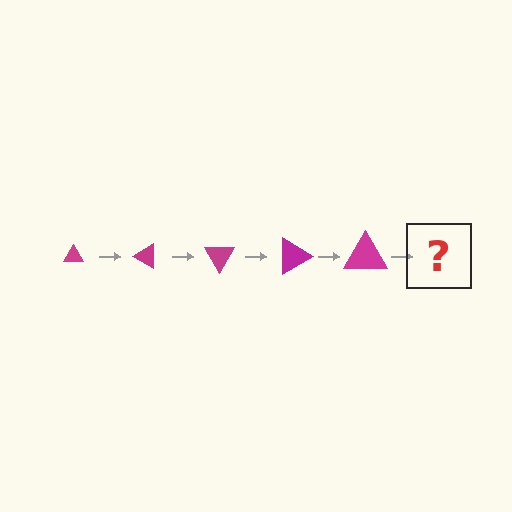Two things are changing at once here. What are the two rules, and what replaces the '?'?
The two rules are that the triangle grows larger each step and it rotates 30 degrees each step. The '?' should be a triangle, larger than the previous one and rotated 150 degrees from the start.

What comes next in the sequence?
The next element should be a triangle, larger than the previous one and rotated 150 degrees from the start.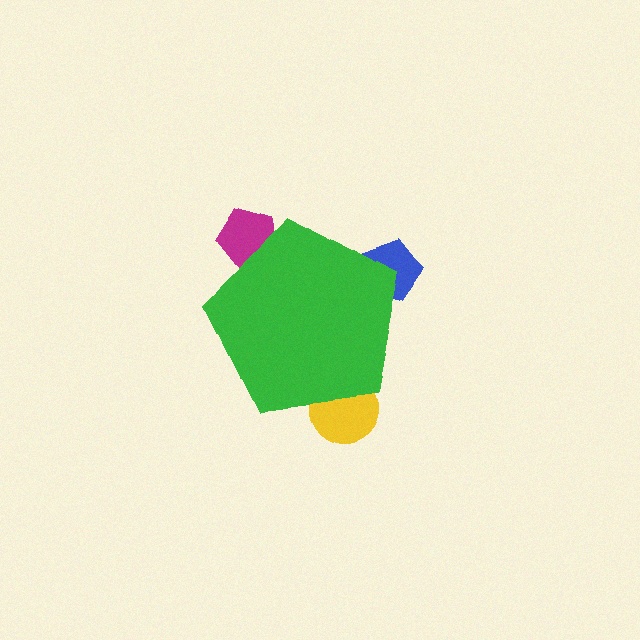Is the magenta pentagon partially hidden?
Yes, the magenta pentagon is partially hidden behind the green pentagon.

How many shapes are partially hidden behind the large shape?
3 shapes are partially hidden.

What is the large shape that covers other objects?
A green pentagon.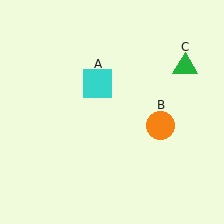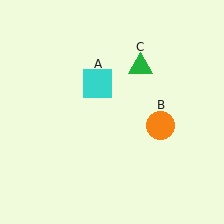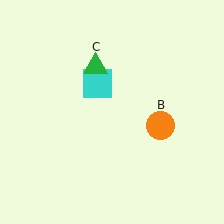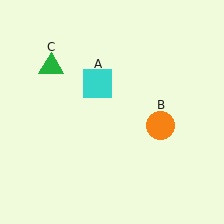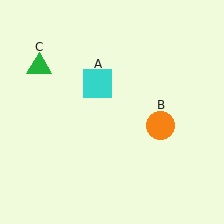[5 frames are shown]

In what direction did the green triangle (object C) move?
The green triangle (object C) moved left.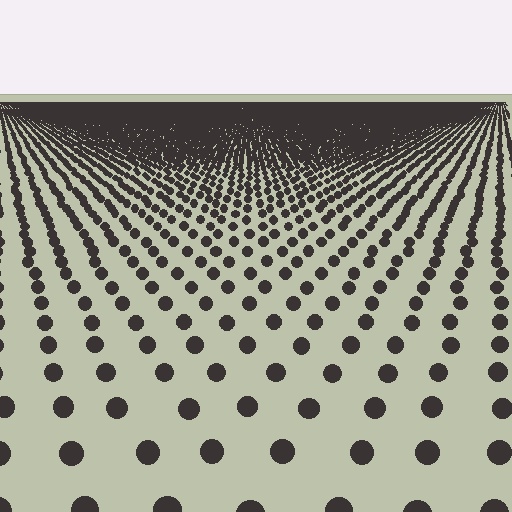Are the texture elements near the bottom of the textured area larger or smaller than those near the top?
Larger. Near the bottom, elements are closer to the viewer and appear at a bigger on-screen size.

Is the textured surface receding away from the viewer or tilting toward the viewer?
The surface is receding away from the viewer. Texture elements get smaller and denser toward the top.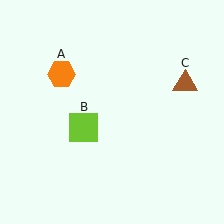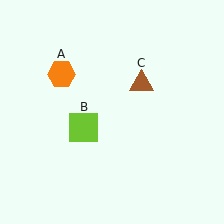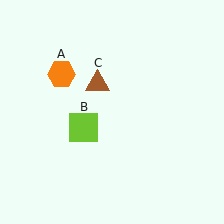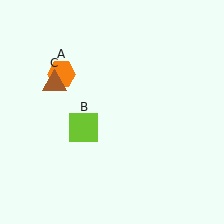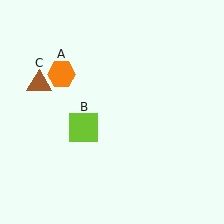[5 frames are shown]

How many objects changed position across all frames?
1 object changed position: brown triangle (object C).